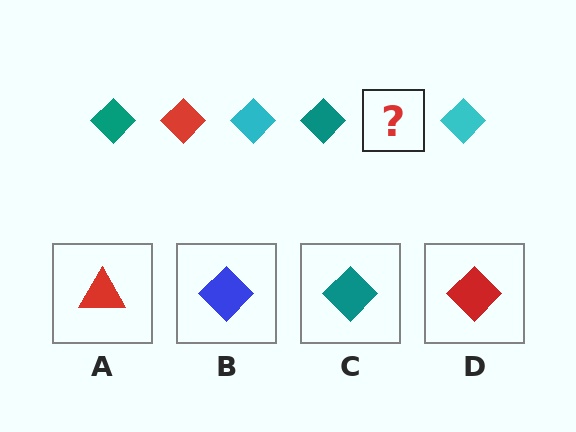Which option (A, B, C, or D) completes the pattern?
D.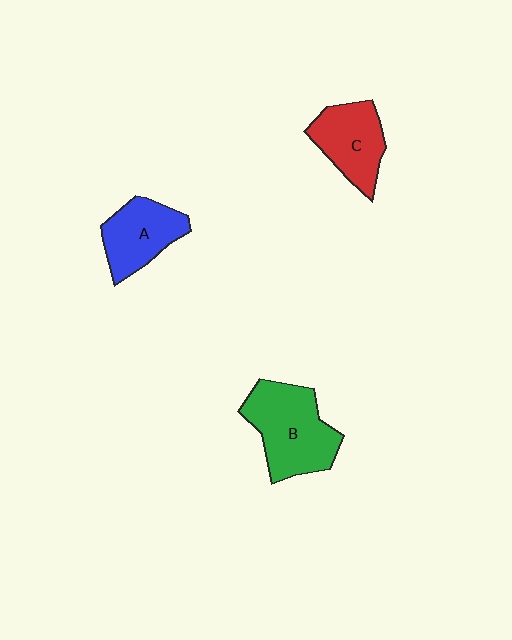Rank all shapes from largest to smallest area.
From largest to smallest: B (green), C (red), A (blue).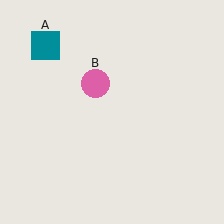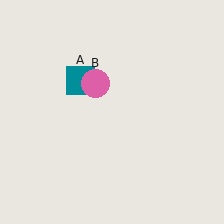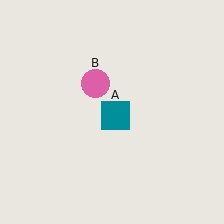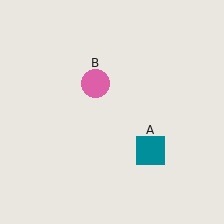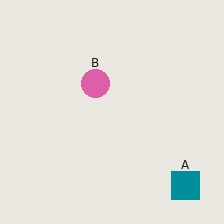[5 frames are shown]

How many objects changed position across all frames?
1 object changed position: teal square (object A).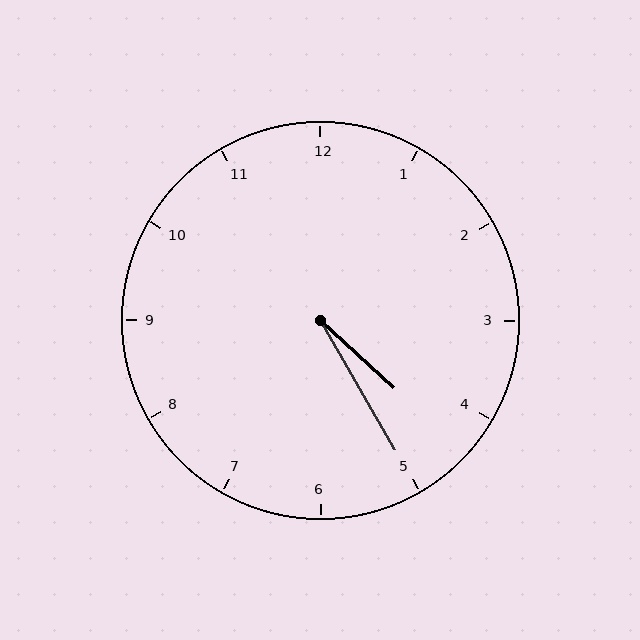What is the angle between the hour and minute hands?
Approximately 18 degrees.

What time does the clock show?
4:25.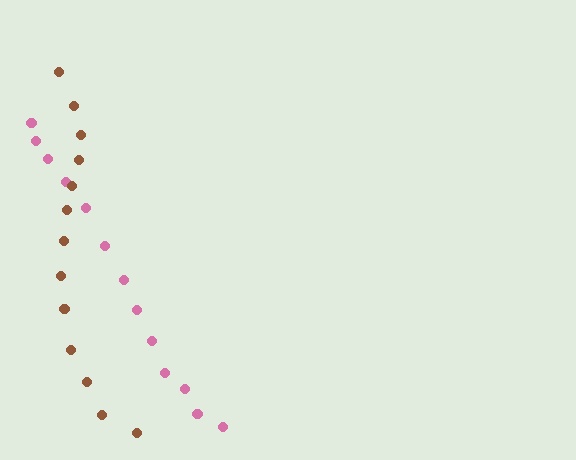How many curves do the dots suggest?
There are 2 distinct paths.